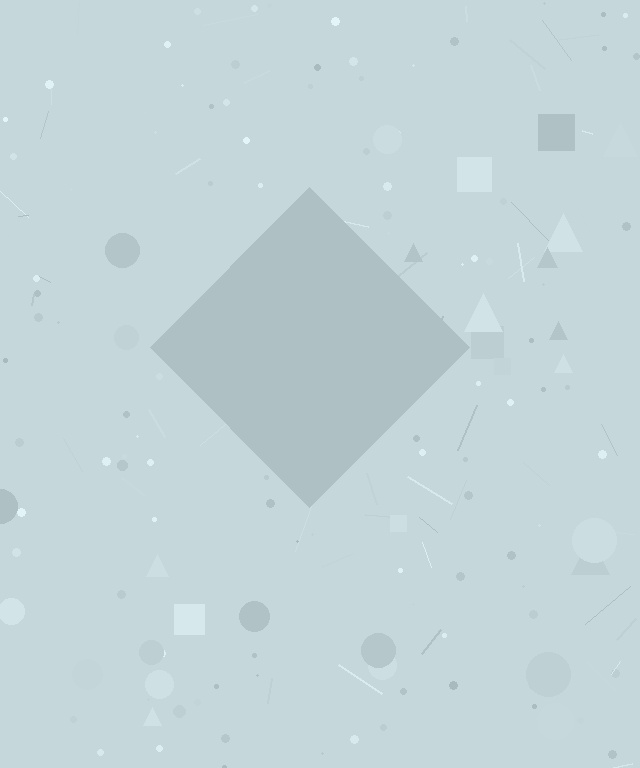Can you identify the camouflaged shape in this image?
The camouflaged shape is a diamond.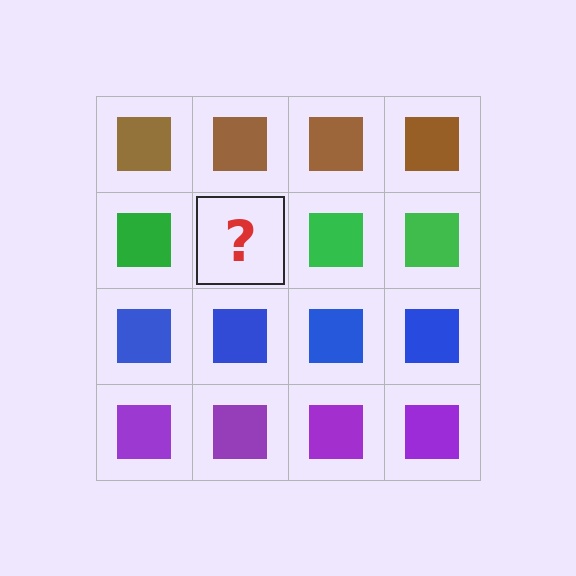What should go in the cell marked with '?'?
The missing cell should contain a green square.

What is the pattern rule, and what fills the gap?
The rule is that each row has a consistent color. The gap should be filled with a green square.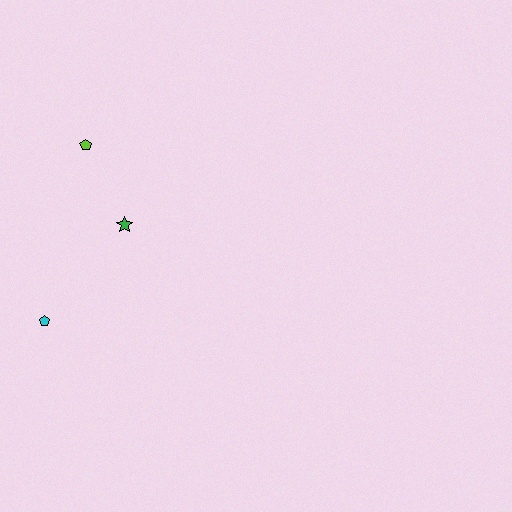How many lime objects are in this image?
There is 1 lime object.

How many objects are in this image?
There are 3 objects.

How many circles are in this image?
There are no circles.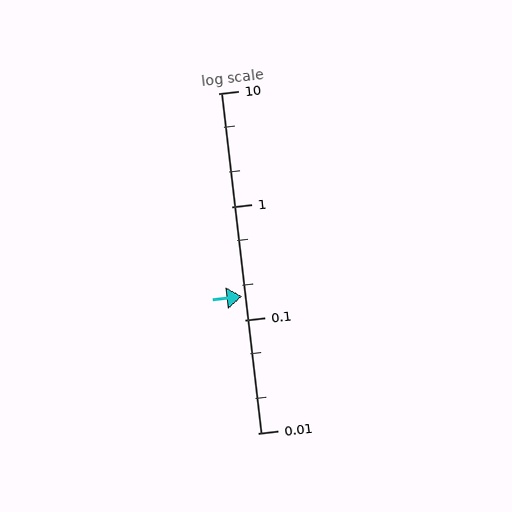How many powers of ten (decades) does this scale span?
The scale spans 3 decades, from 0.01 to 10.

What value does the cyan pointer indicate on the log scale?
The pointer indicates approximately 0.16.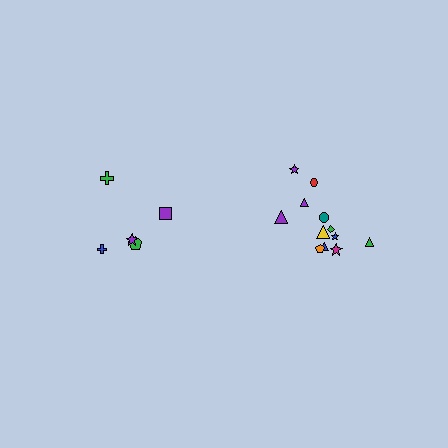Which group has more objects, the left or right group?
The right group.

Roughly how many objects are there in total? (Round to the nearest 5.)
Roughly 15 objects in total.